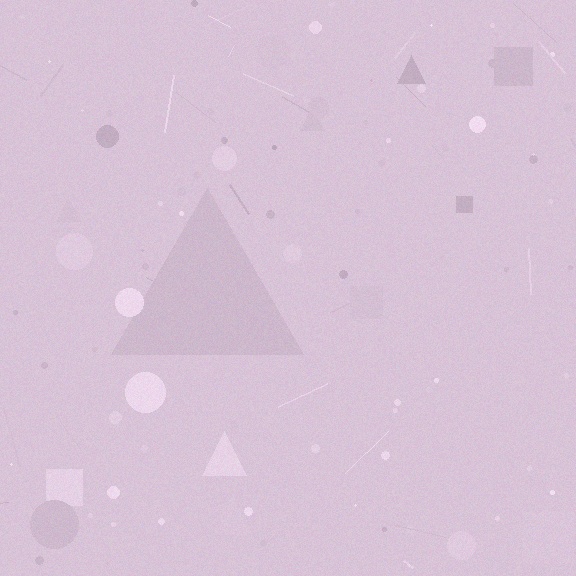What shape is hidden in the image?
A triangle is hidden in the image.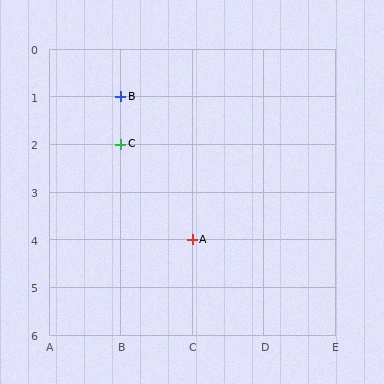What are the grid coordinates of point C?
Point C is at grid coordinates (B, 2).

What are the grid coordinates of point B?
Point B is at grid coordinates (B, 1).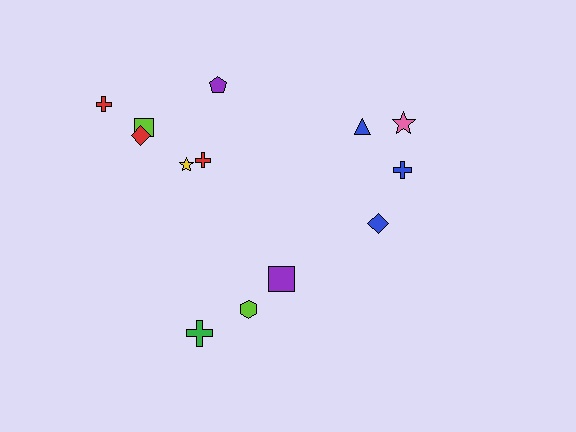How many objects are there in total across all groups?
There are 13 objects.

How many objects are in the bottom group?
There are 3 objects.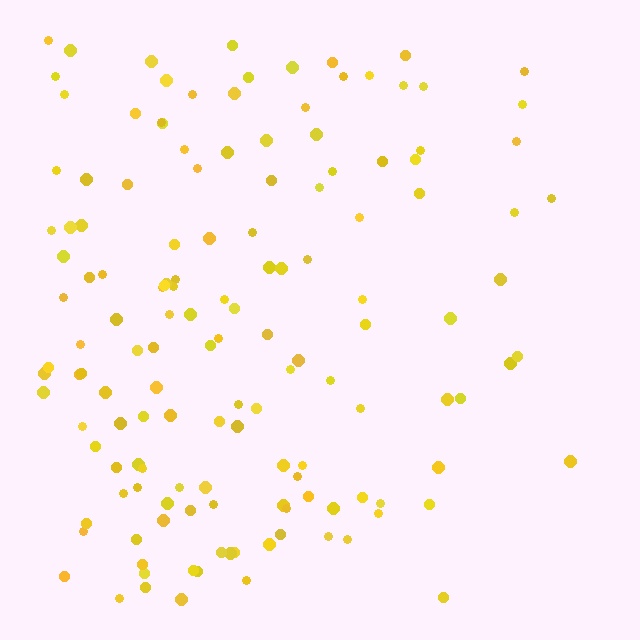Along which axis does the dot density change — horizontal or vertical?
Horizontal.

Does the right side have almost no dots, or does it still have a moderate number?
Still a moderate number, just noticeably fewer than the left.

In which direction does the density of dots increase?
From right to left, with the left side densest.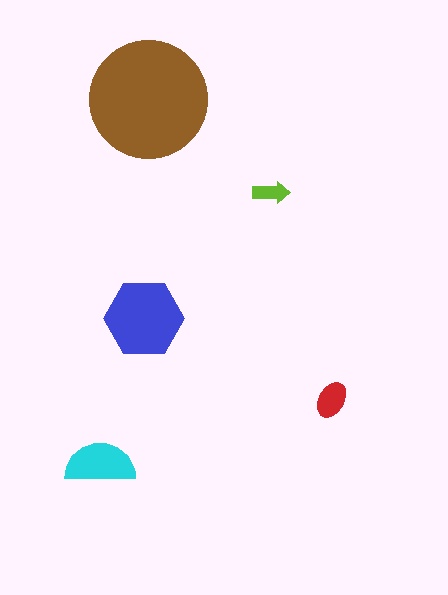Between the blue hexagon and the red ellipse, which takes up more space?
The blue hexagon.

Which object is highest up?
The brown circle is topmost.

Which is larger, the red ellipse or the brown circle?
The brown circle.